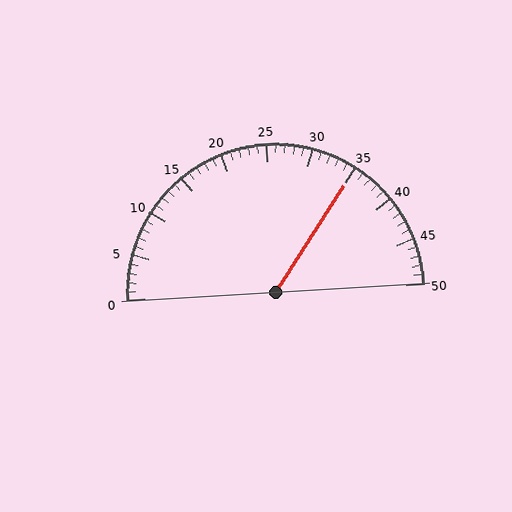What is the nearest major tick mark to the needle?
The nearest major tick mark is 35.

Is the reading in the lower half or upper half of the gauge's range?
The reading is in the upper half of the range (0 to 50).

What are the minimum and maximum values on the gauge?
The gauge ranges from 0 to 50.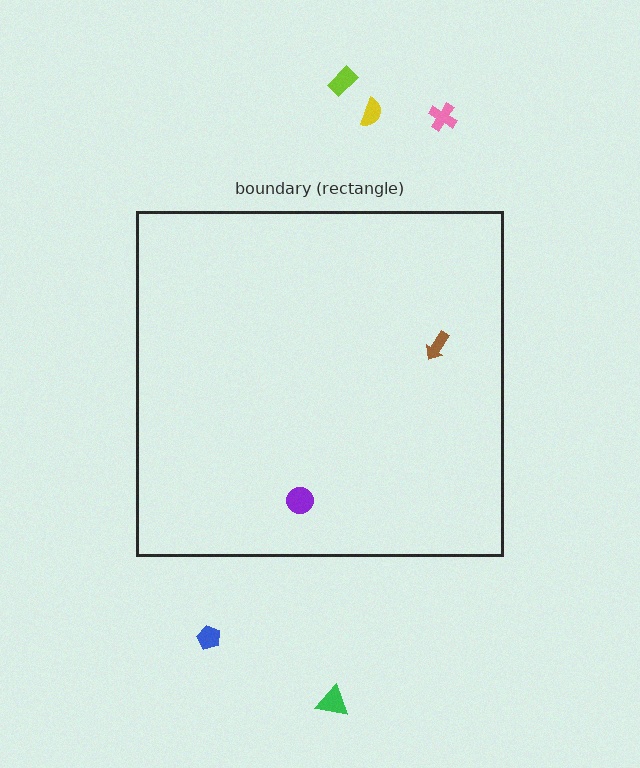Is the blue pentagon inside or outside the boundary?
Outside.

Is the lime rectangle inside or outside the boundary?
Outside.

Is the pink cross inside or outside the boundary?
Outside.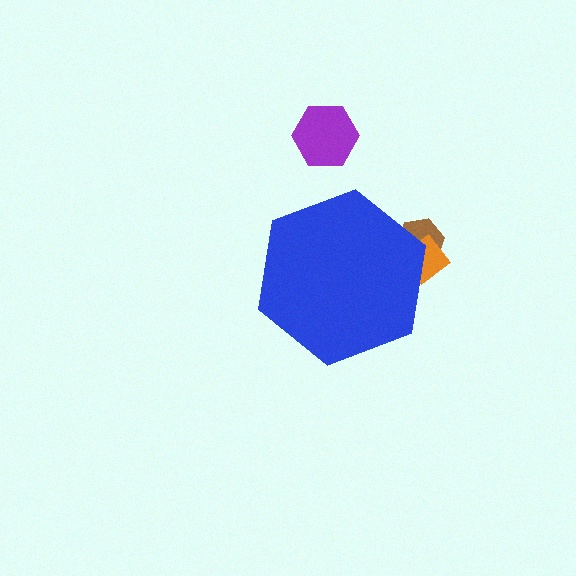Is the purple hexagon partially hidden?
No, the purple hexagon is fully visible.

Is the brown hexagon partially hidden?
Yes, the brown hexagon is partially hidden behind the blue hexagon.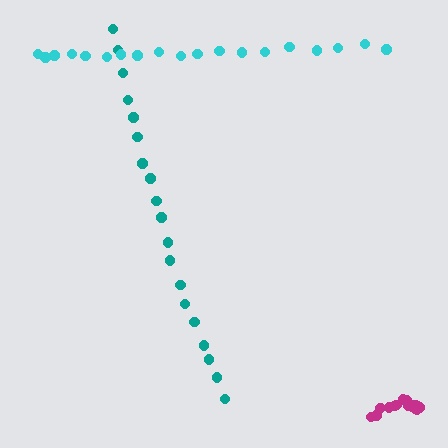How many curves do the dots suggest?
There are 3 distinct paths.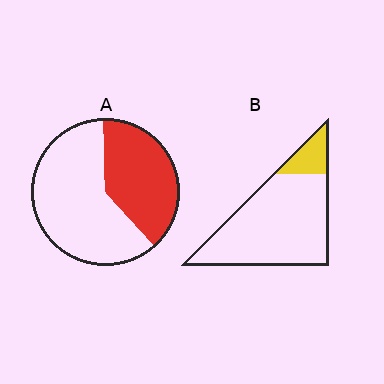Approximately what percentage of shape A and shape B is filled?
A is approximately 40% and B is approximately 15%.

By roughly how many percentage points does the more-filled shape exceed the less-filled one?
By roughly 25 percentage points (A over B).